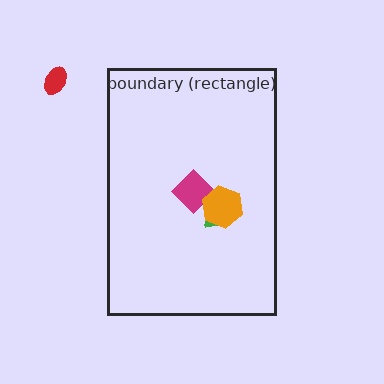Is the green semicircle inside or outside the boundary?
Inside.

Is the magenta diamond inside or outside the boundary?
Inside.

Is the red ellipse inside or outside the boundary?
Outside.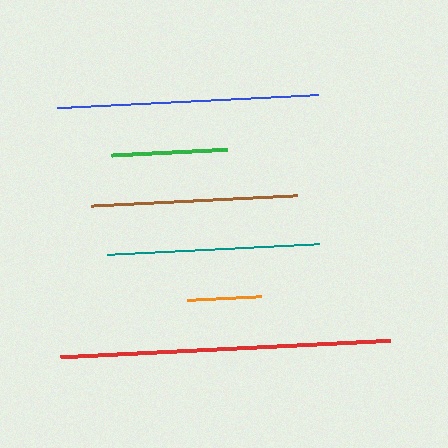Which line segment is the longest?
The red line is the longest at approximately 330 pixels.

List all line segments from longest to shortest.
From longest to shortest: red, blue, teal, brown, green, orange.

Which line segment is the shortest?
The orange line is the shortest at approximately 74 pixels.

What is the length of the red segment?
The red segment is approximately 330 pixels long.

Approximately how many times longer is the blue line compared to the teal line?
The blue line is approximately 1.2 times the length of the teal line.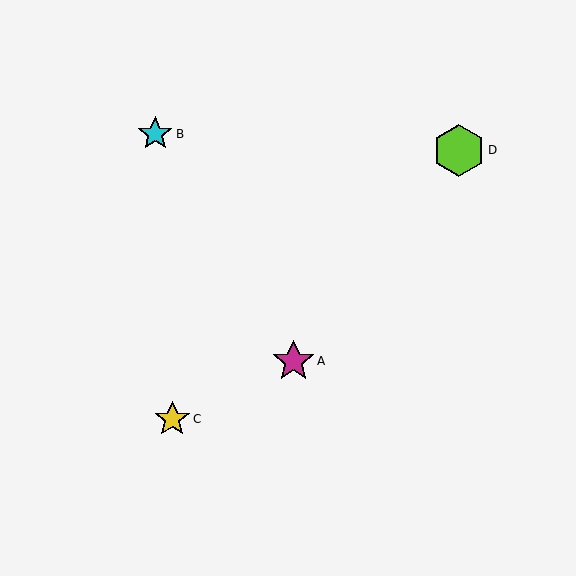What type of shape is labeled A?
Shape A is a magenta star.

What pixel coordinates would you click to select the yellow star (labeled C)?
Click at (172, 419) to select the yellow star C.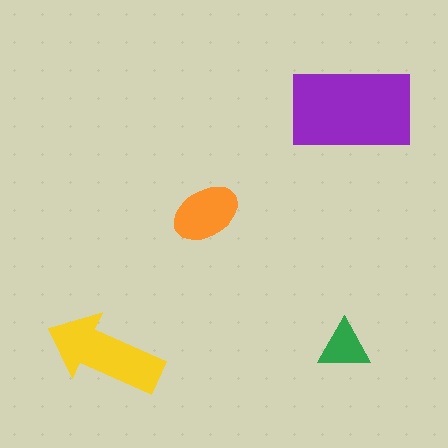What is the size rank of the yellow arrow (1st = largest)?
2nd.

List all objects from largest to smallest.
The purple rectangle, the yellow arrow, the orange ellipse, the green triangle.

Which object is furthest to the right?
The purple rectangle is rightmost.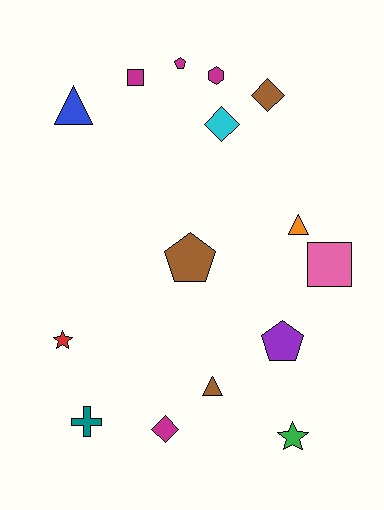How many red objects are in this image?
There is 1 red object.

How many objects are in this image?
There are 15 objects.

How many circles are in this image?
There are no circles.